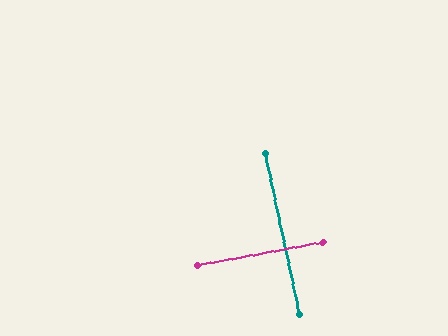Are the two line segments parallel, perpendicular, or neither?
Perpendicular — they meet at approximately 88°.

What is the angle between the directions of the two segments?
Approximately 88 degrees.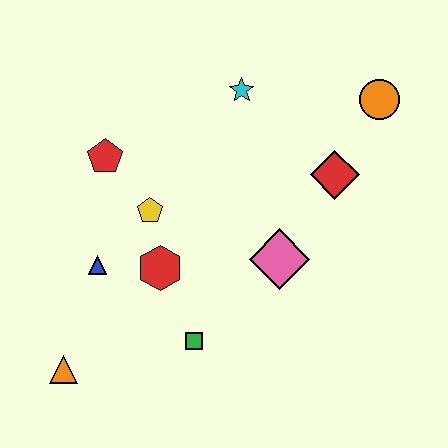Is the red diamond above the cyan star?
No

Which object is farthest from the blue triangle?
The orange circle is farthest from the blue triangle.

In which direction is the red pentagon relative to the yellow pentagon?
The red pentagon is above the yellow pentagon.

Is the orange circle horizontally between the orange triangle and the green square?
No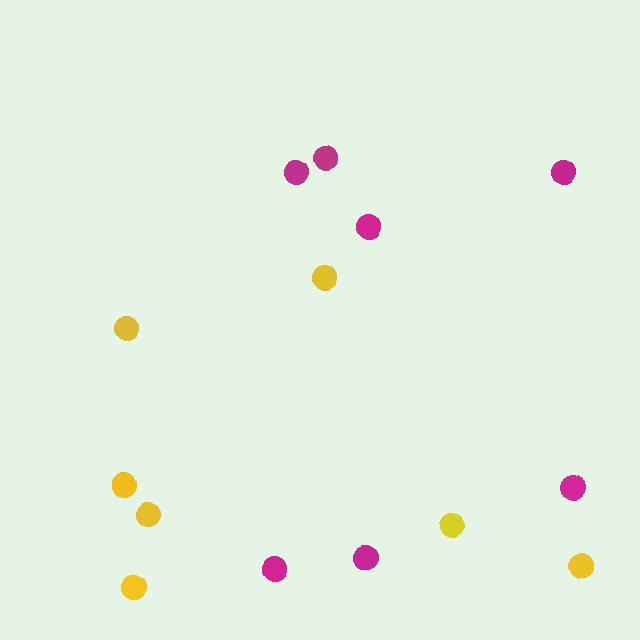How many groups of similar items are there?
There are 2 groups: one group of magenta circles (7) and one group of yellow circles (7).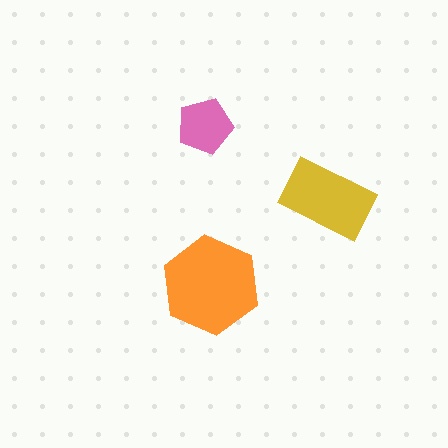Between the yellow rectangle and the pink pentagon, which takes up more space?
The yellow rectangle.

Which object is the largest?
The orange hexagon.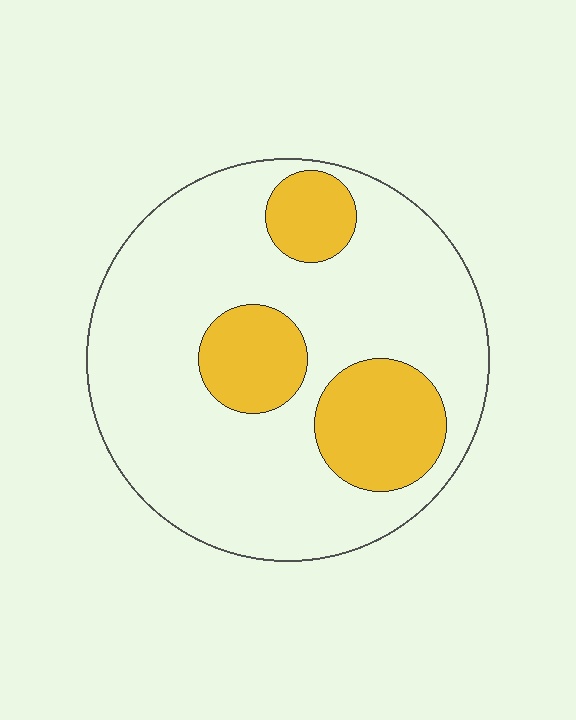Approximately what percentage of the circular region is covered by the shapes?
Approximately 25%.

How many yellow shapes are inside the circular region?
3.